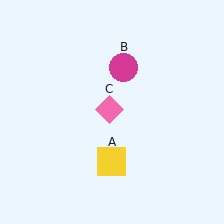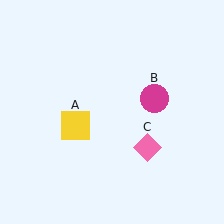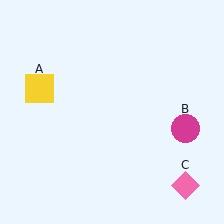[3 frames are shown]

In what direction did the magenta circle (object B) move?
The magenta circle (object B) moved down and to the right.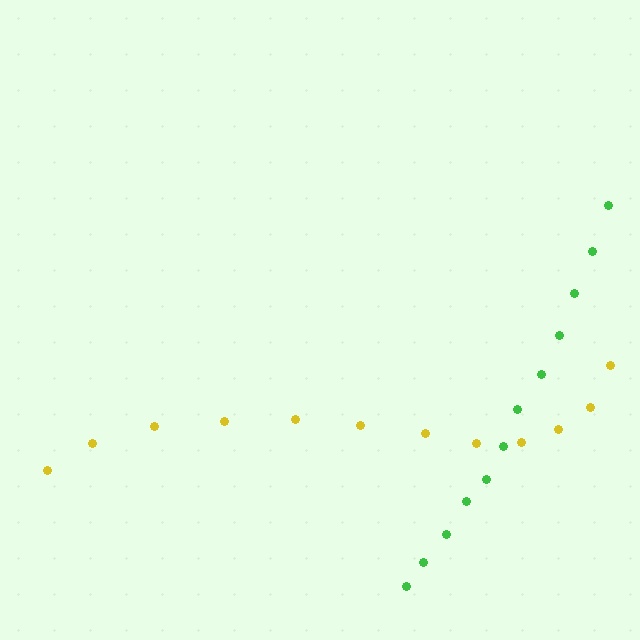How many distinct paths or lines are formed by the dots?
There are 2 distinct paths.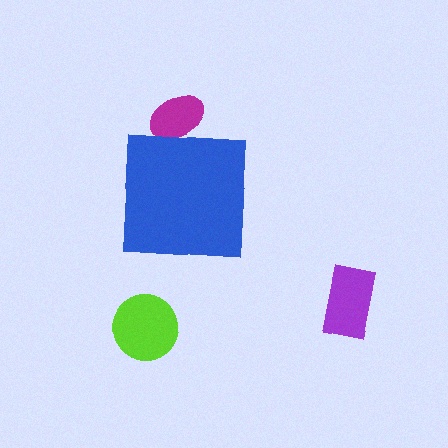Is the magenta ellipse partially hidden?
Yes, the magenta ellipse is partially hidden behind the blue square.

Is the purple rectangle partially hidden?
No, the purple rectangle is fully visible.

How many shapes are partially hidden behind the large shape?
1 shape is partially hidden.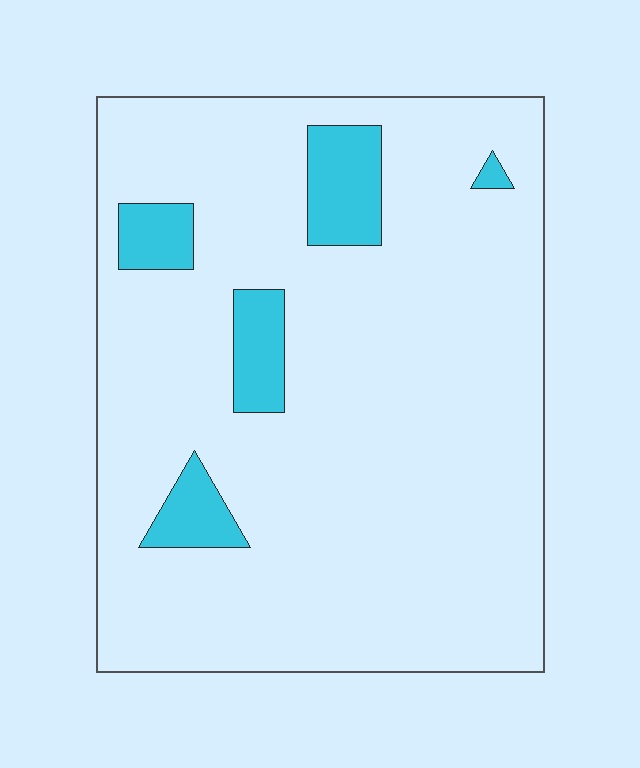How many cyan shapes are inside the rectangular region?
5.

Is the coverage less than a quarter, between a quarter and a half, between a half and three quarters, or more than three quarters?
Less than a quarter.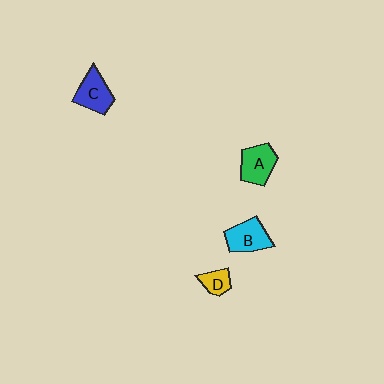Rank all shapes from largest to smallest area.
From largest to smallest: B (cyan), A (green), C (blue), D (yellow).